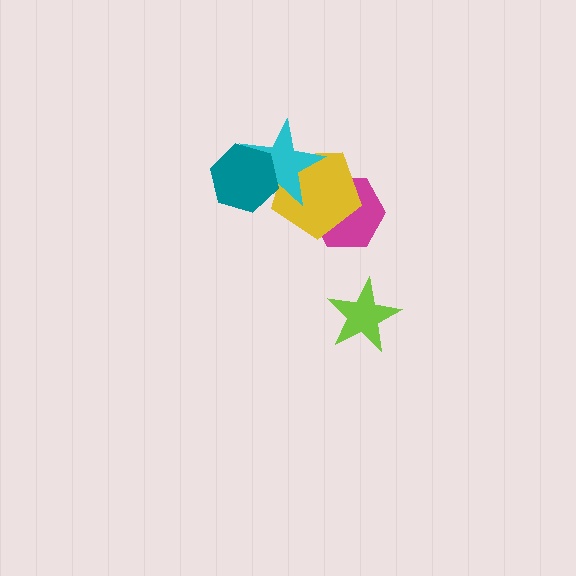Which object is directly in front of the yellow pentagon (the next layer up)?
The cyan star is directly in front of the yellow pentagon.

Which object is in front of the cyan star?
The teal hexagon is in front of the cyan star.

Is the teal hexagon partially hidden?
No, no other shape covers it.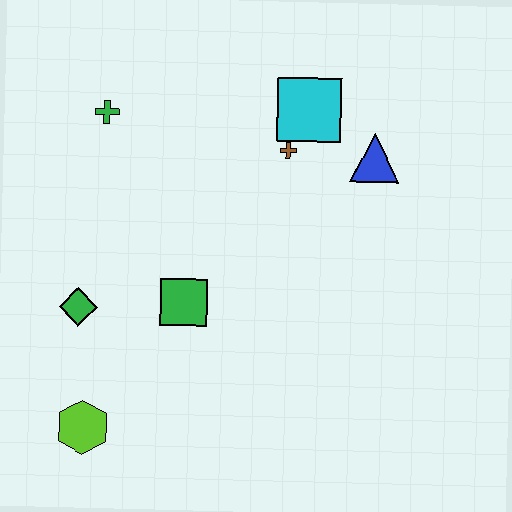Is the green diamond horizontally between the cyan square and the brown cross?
No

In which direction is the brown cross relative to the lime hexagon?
The brown cross is above the lime hexagon.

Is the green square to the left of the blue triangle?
Yes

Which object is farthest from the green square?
The blue triangle is farthest from the green square.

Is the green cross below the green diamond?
No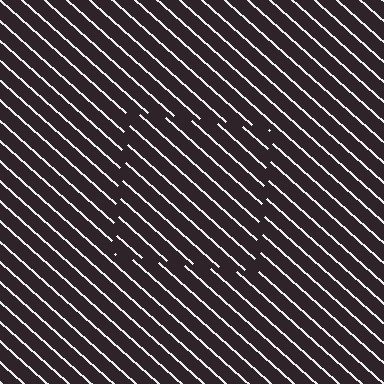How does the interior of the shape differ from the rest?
The interior of the shape contains the same grating, shifted by half a period — the contour is defined by the phase discontinuity where line-ends from the inner and outer gratings abut.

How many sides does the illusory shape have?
4 sides — the line-ends trace a square.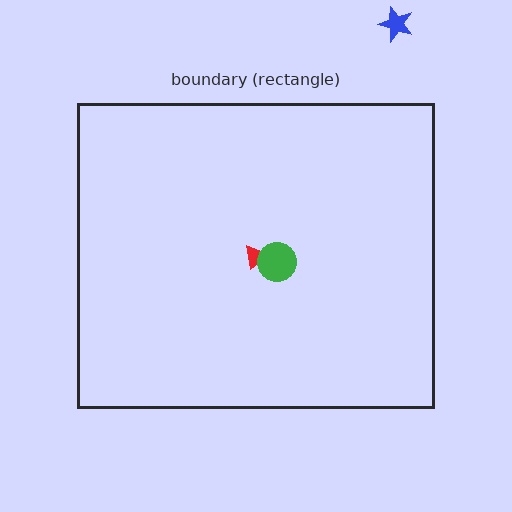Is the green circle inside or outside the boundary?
Inside.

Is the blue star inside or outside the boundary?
Outside.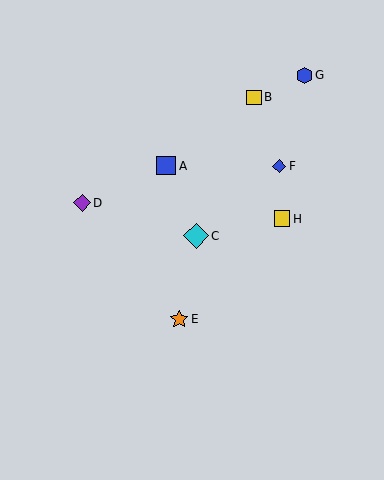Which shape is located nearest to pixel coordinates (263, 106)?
The yellow square (labeled B) at (254, 97) is nearest to that location.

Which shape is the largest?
The cyan diamond (labeled C) is the largest.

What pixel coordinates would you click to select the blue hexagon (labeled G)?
Click at (305, 75) to select the blue hexagon G.